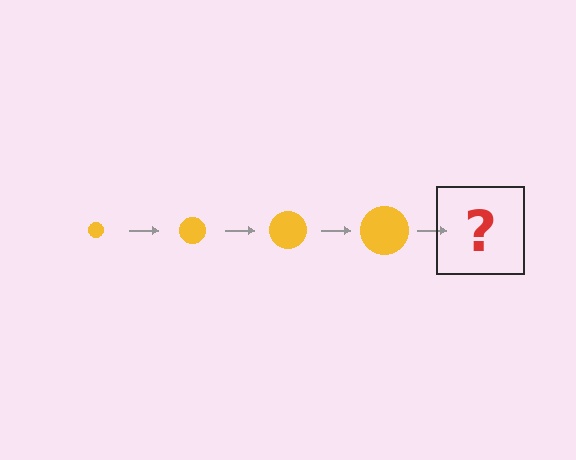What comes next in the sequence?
The next element should be a yellow circle, larger than the previous one.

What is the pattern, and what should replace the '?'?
The pattern is that the circle gets progressively larger each step. The '?' should be a yellow circle, larger than the previous one.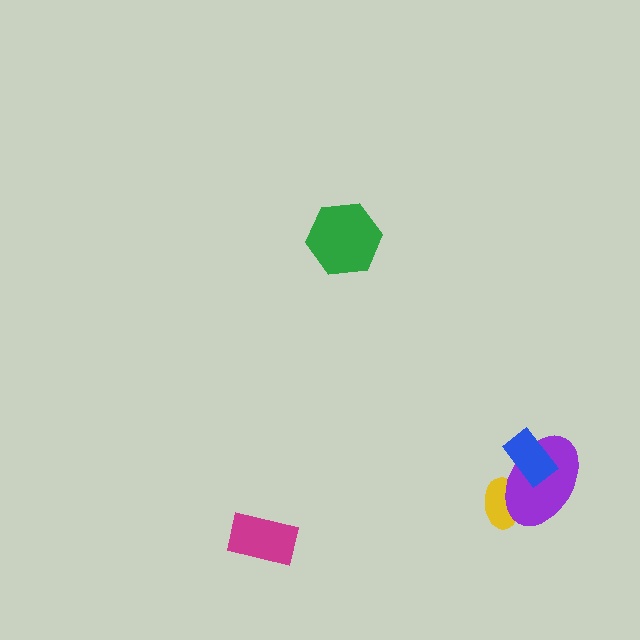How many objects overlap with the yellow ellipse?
1 object overlaps with the yellow ellipse.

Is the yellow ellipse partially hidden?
Yes, it is partially covered by another shape.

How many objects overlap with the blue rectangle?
1 object overlaps with the blue rectangle.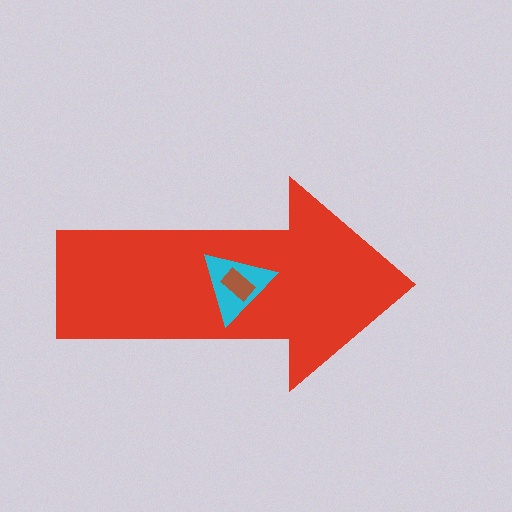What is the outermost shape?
The red arrow.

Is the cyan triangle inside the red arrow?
Yes.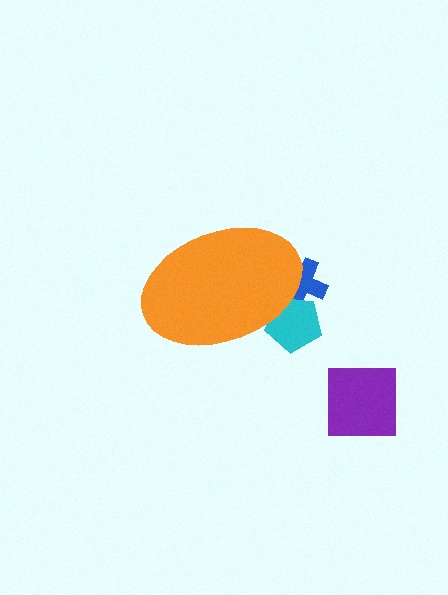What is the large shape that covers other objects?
An orange ellipse.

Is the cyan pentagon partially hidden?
Yes, the cyan pentagon is partially hidden behind the orange ellipse.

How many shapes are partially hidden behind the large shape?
2 shapes are partially hidden.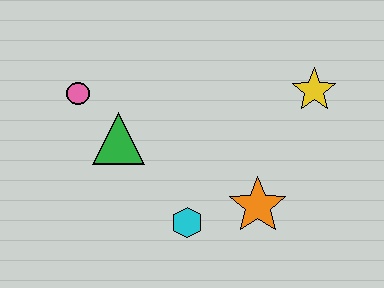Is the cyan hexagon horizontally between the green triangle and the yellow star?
Yes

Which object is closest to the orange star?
The cyan hexagon is closest to the orange star.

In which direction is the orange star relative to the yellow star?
The orange star is below the yellow star.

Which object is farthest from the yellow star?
The pink circle is farthest from the yellow star.